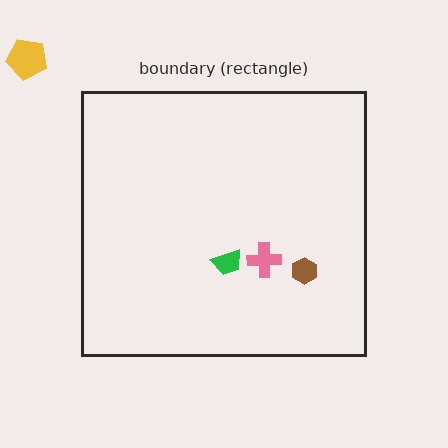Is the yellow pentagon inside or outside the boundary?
Outside.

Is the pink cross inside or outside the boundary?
Inside.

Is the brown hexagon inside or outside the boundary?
Inside.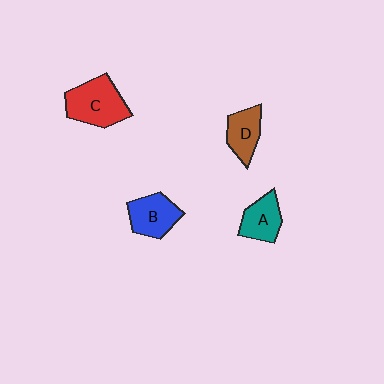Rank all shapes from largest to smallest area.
From largest to smallest: C (red), B (blue), A (teal), D (brown).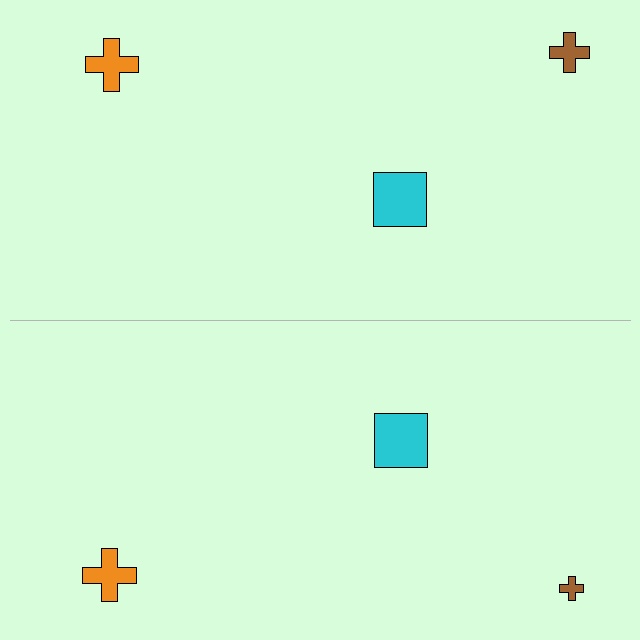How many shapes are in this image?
There are 6 shapes in this image.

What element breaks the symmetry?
The brown cross on the bottom side has a different size than its mirror counterpart.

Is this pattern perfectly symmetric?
No, the pattern is not perfectly symmetric. The brown cross on the bottom side has a different size than its mirror counterpart.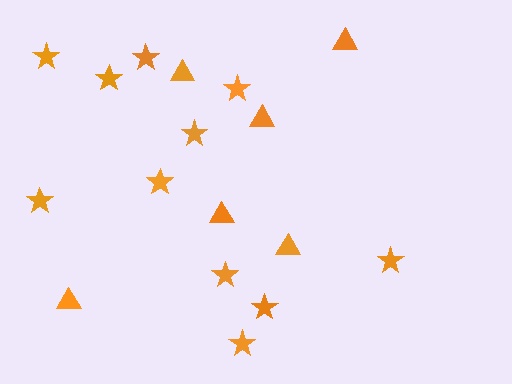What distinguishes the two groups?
There are 2 groups: one group of stars (11) and one group of triangles (6).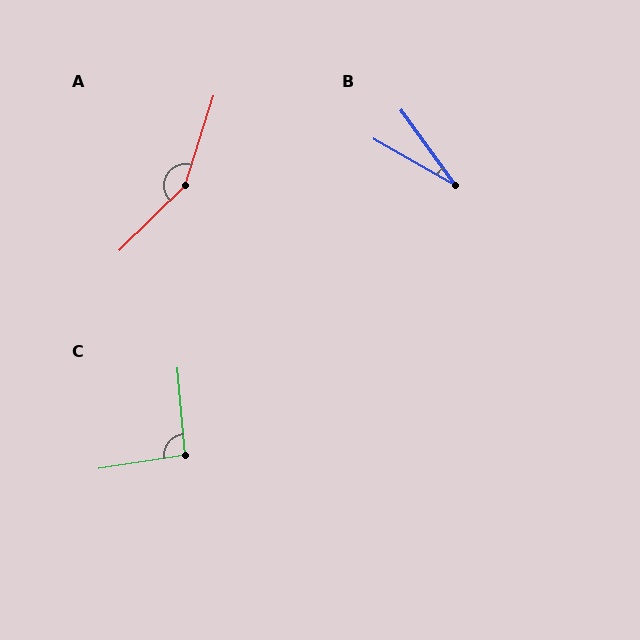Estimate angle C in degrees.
Approximately 94 degrees.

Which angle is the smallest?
B, at approximately 24 degrees.